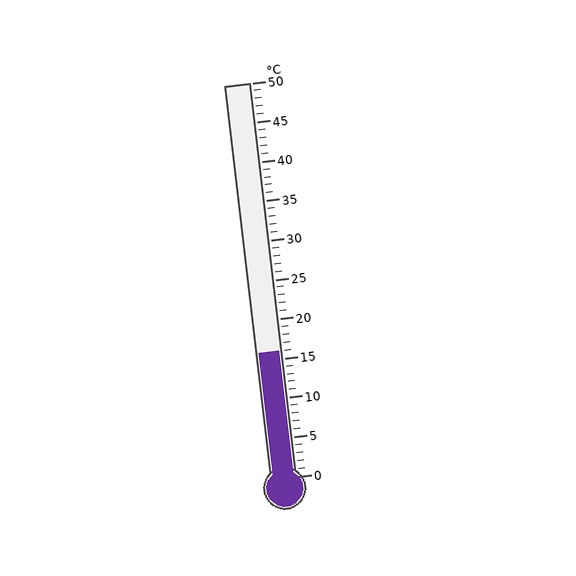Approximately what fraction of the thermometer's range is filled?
The thermometer is filled to approximately 30% of its range.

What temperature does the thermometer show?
The thermometer shows approximately 16°C.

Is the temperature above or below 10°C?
The temperature is above 10°C.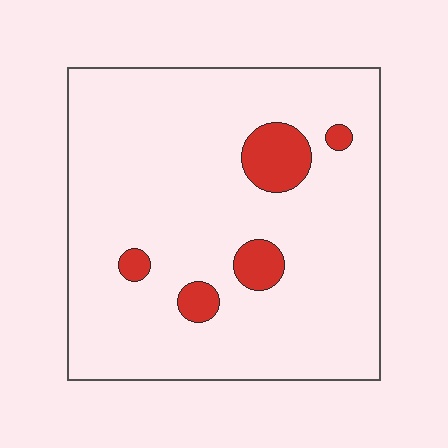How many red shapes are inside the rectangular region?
5.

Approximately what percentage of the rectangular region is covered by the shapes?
Approximately 10%.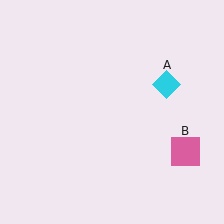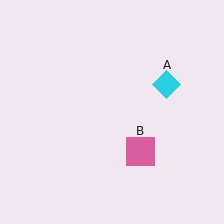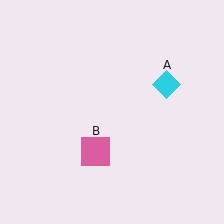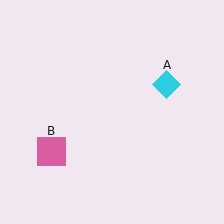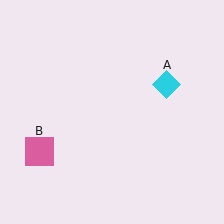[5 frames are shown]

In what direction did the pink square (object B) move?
The pink square (object B) moved left.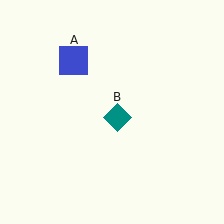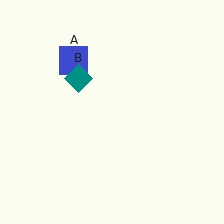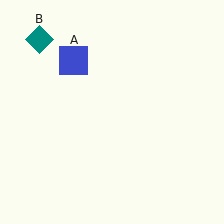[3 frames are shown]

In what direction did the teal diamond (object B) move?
The teal diamond (object B) moved up and to the left.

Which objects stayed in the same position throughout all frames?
Blue square (object A) remained stationary.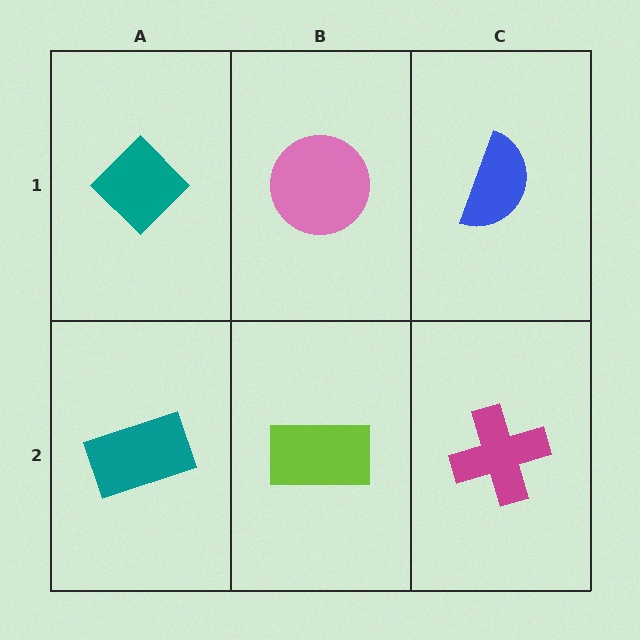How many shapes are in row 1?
3 shapes.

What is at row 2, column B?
A lime rectangle.